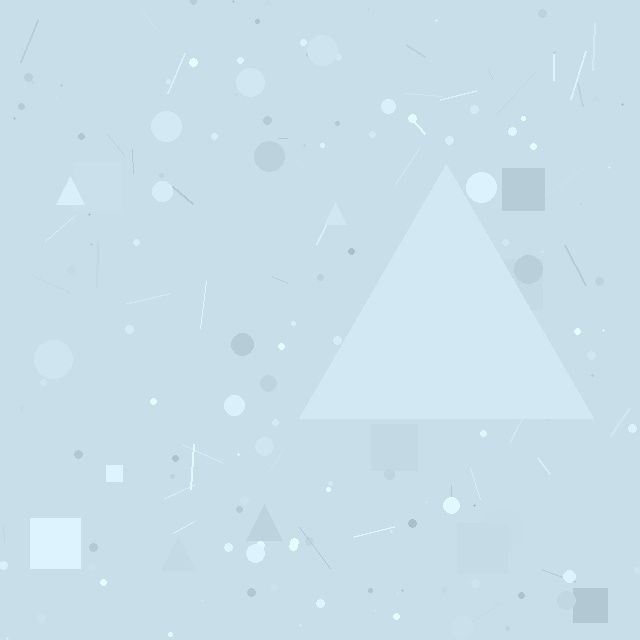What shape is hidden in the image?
A triangle is hidden in the image.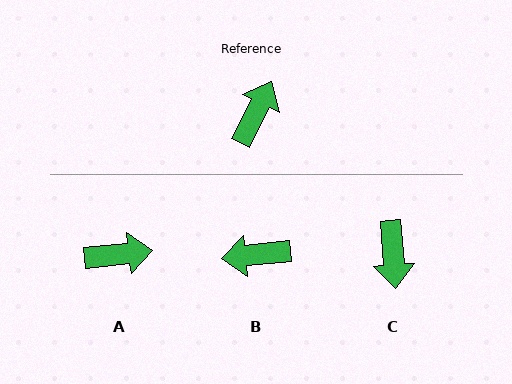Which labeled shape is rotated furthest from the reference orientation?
C, about 149 degrees away.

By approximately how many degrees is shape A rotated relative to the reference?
Approximately 57 degrees clockwise.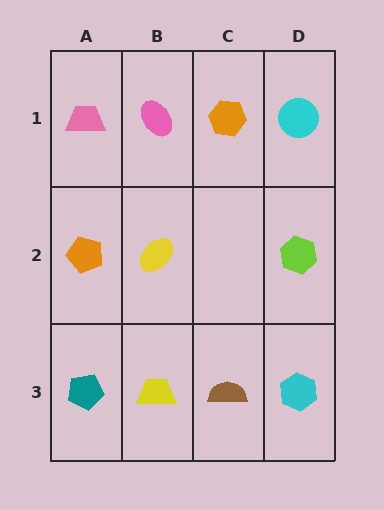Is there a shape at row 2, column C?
No, that cell is empty.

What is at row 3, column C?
A brown semicircle.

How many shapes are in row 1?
4 shapes.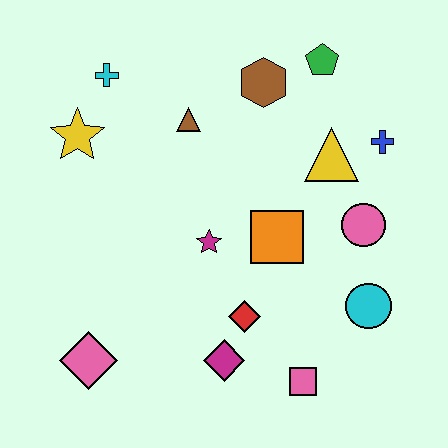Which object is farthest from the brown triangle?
The pink square is farthest from the brown triangle.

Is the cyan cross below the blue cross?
No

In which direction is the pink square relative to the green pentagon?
The pink square is below the green pentagon.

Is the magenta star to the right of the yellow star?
Yes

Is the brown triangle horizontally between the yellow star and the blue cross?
Yes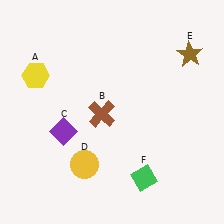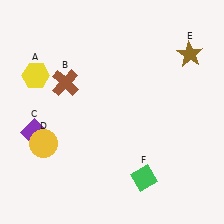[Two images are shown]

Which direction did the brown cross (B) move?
The brown cross (B) moved left.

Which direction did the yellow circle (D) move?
The yellow circle (D) moved left.